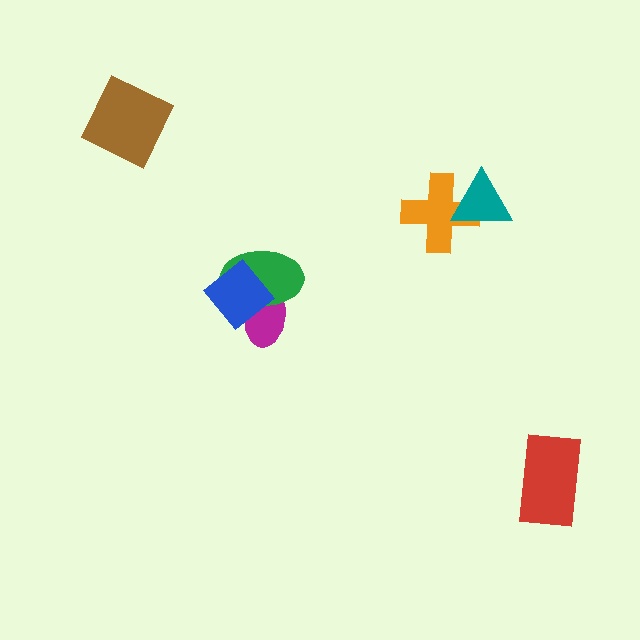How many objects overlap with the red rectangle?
0 objects overlap with the red rectangle.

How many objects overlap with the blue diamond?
2 objects overlap with the blue diamond.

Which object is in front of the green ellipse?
The blue diamond is in front of the green ellipse.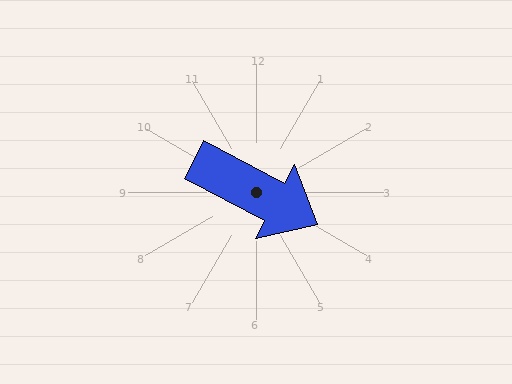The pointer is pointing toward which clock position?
Roughly 4 o'clock.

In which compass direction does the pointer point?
Southeast.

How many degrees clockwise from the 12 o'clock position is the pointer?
Approximately 118 degrees.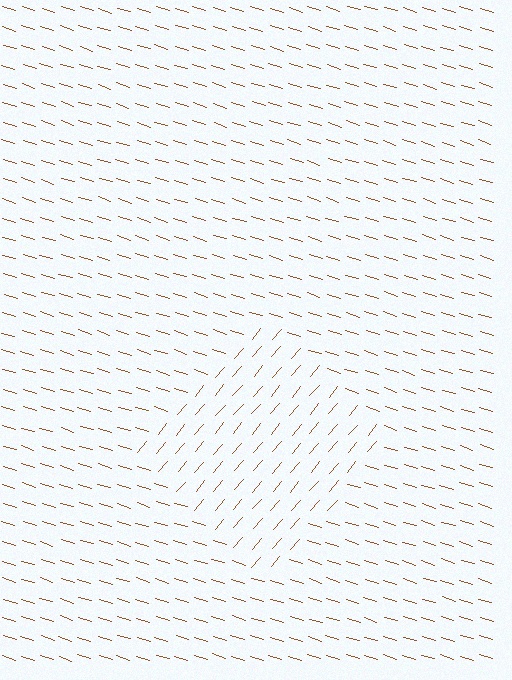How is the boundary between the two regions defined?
The boundary is defined purely by a change in line orientation (approximately 66 degrees difference). All lines are the same color and thickness.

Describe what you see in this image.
The image is filled with small brown line segments. A diamond region in the image has lines oriented differently from the surrounding lines, creating a visible texture boundary.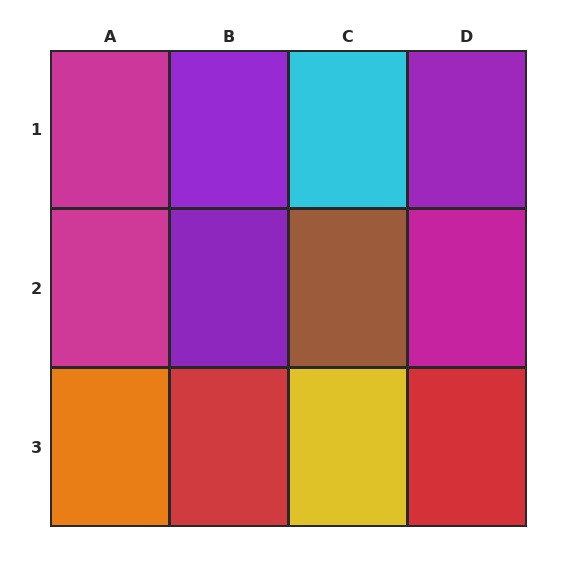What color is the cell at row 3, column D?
Red.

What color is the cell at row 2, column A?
Magenta.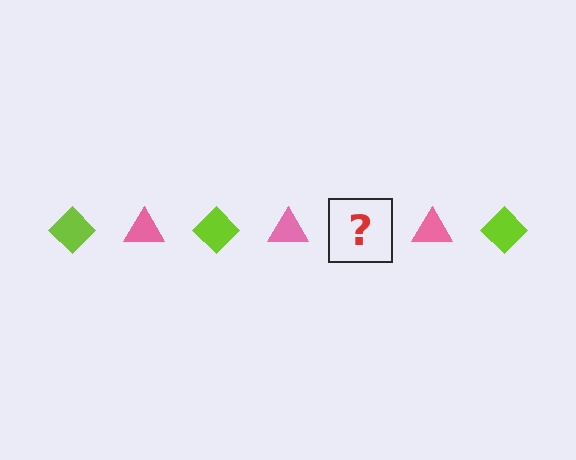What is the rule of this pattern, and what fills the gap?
The rule is that the pattern alternates between lime diamond and pink triangle. The gap should be filled with a lime diamond.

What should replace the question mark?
The question mark should be replaced with a lime diamond.